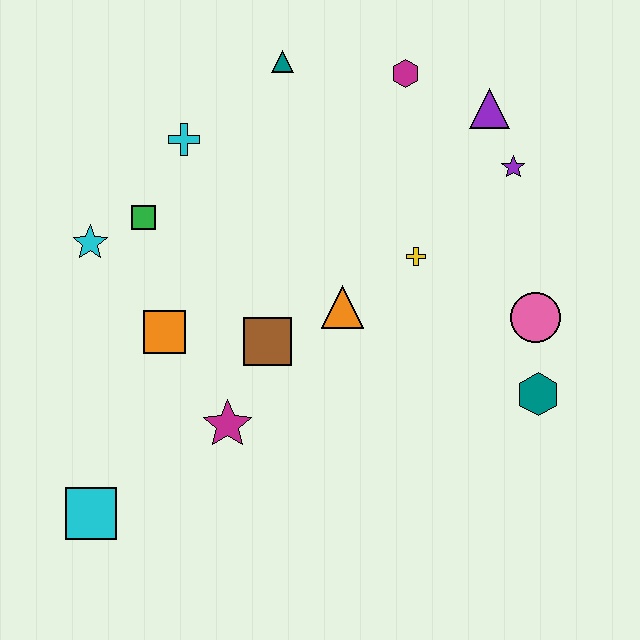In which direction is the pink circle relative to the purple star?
The pink circle is below the purple star.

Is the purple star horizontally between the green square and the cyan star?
No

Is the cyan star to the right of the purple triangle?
No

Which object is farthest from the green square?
The teal hexagon is farthest from the green square.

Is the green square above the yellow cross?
Yes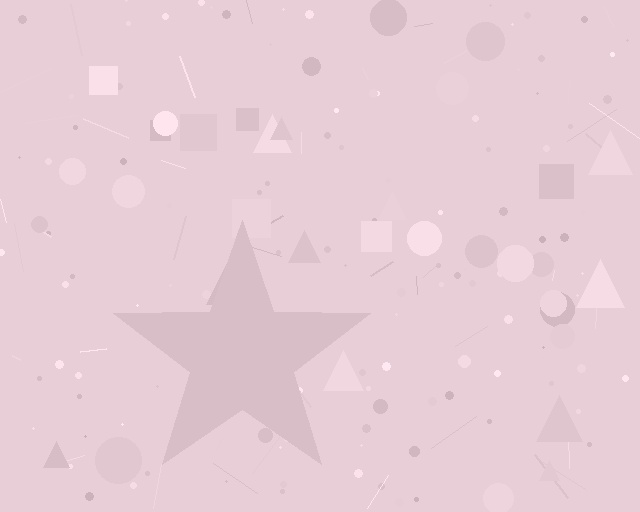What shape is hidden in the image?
A star is hidden in the image.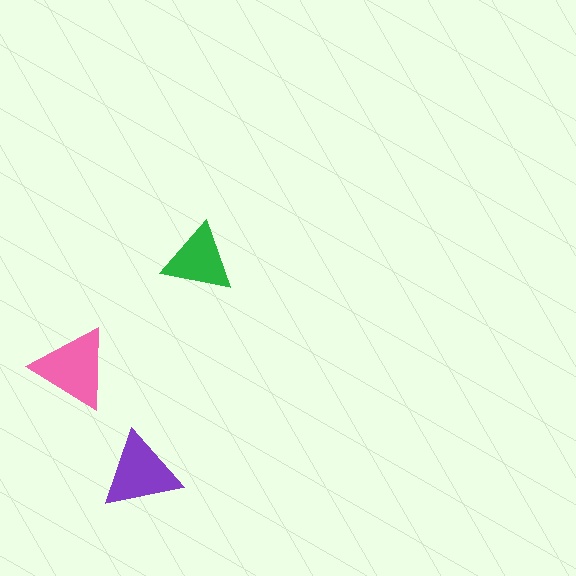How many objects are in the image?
There are 3 objects in the image.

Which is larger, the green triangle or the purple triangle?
The purple one.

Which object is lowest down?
The purple triangle is bottommost.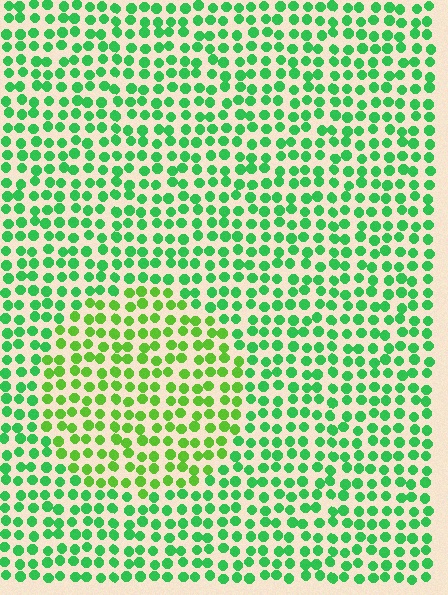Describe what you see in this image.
The image is filled with small green elements in a uniform arrangement. A circle-shaped region is visible where the elements are tinted to a slightly different hue, forming a subtle color boundary.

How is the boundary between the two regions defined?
The boundary is defined purely by a slight shift in hue (about 31 degrees). Spacing, size, and orientation are identical on both sides.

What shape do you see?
I see a circle.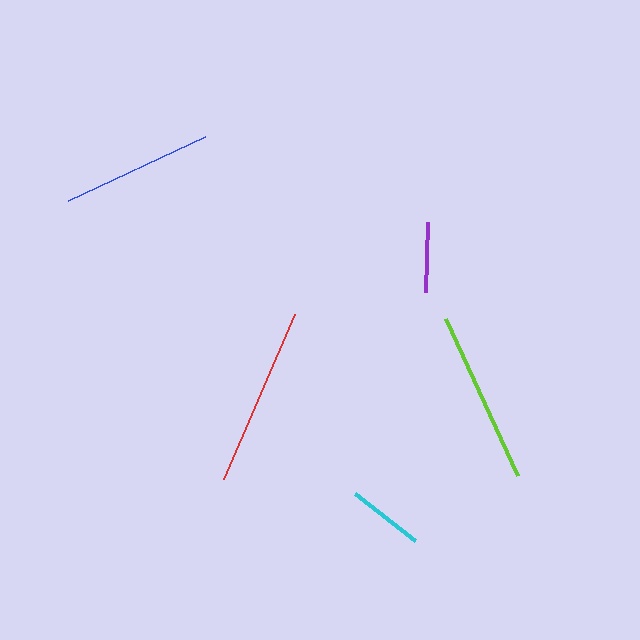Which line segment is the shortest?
The purple line is the shortest at approximately 71 pixels.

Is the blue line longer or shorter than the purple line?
The blue line is longer than the purple line.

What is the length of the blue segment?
The blue segment is approximately 151 pixels long.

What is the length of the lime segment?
The lime segment is approximately 174 pixels long.